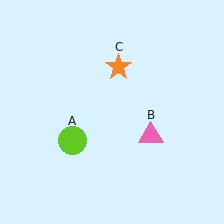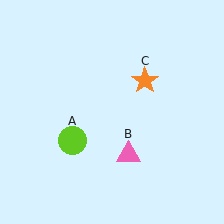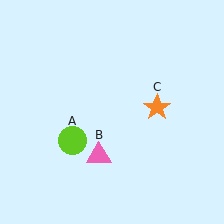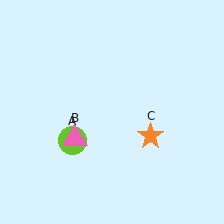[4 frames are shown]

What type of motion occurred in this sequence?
The pink triangle (object B), orange star (object C) rotated clockwise around the center of the scene.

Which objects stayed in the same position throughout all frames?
Lime circle (object A) remained stationary.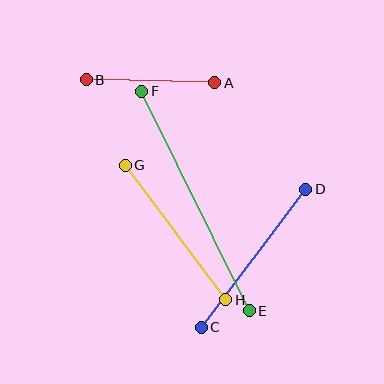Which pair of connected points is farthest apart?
Points E and F are farthest apart.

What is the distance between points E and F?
The distance is approximately 244 pixels.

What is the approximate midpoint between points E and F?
The midpoint is at approximately (195, 201) pixels.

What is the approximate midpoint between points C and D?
The midpoint is at approximately (254, 258) pixels.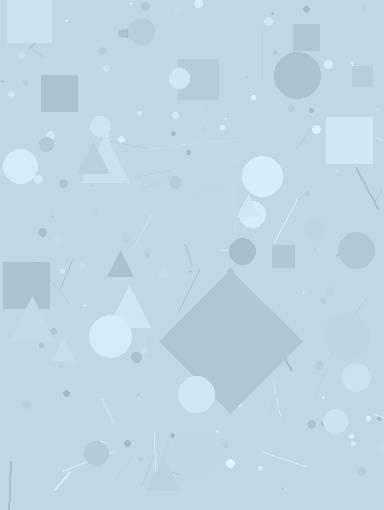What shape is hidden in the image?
A diamond is hidden in the image.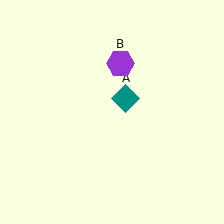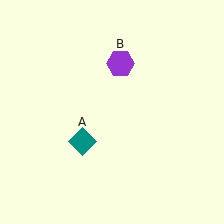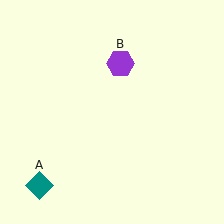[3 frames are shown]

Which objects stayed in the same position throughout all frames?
Purple hexagon (object B) remained stationary.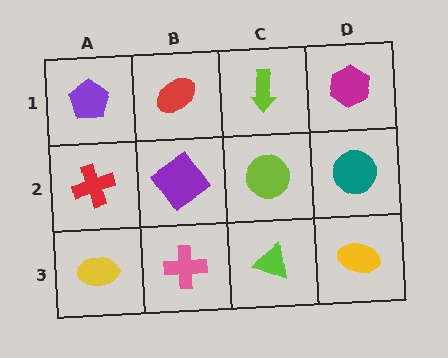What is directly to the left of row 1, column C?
A red ellipse.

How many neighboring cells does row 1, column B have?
3.